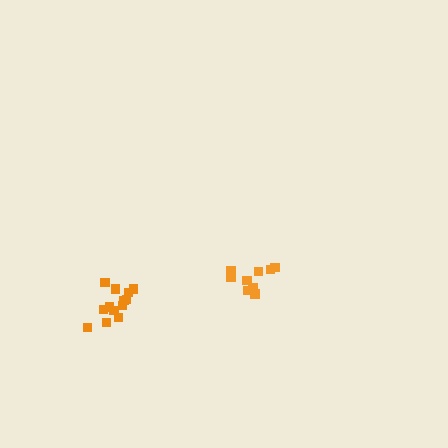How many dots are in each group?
Group 1: 9 dots, Group 2: 13 dots (22 total).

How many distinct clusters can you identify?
There are 2 distinct clusters.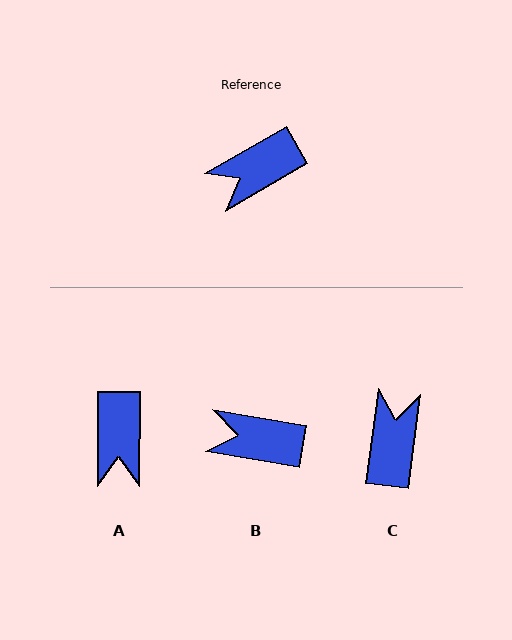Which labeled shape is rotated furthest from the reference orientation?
C, about 127 degrees away.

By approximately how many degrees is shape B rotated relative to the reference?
Approximately 40 degrees clockwise.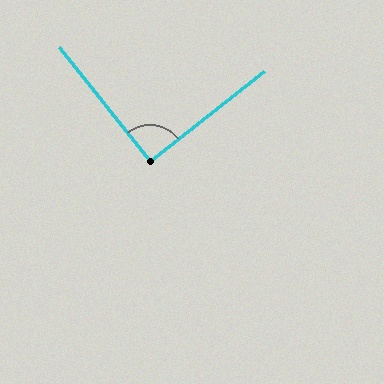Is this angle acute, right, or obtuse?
It is approximately a right angle.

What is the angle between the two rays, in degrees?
Approximately 90 degrees.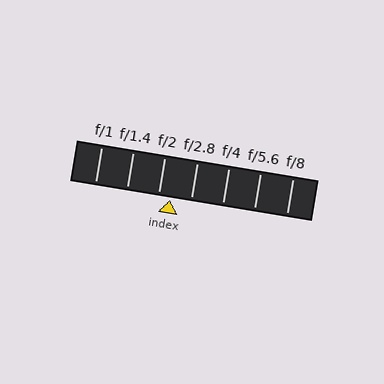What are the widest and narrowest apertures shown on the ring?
The widest aperture shown is f/1 and the narrowest is f/8.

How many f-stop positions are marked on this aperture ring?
There are 7 f-stop positions marked.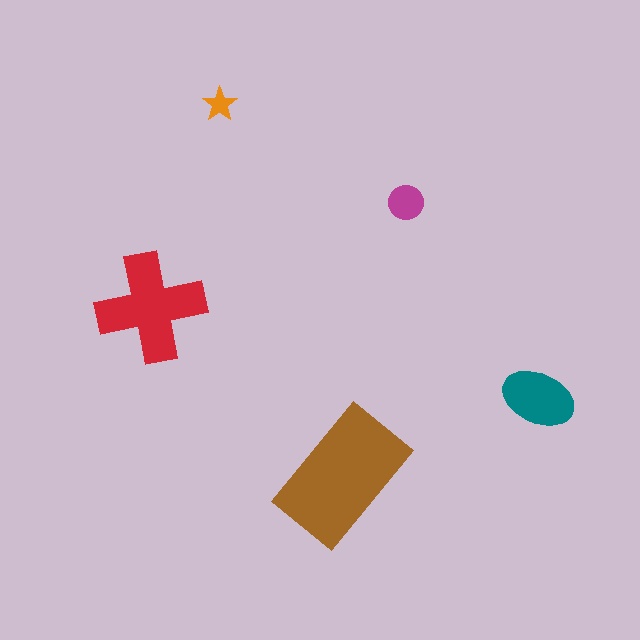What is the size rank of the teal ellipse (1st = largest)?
3rd.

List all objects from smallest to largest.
The orange star, the magenta circle, the teal ellipse, the red cross, the brown rectangle.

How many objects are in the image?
There are 5 objects in the image.